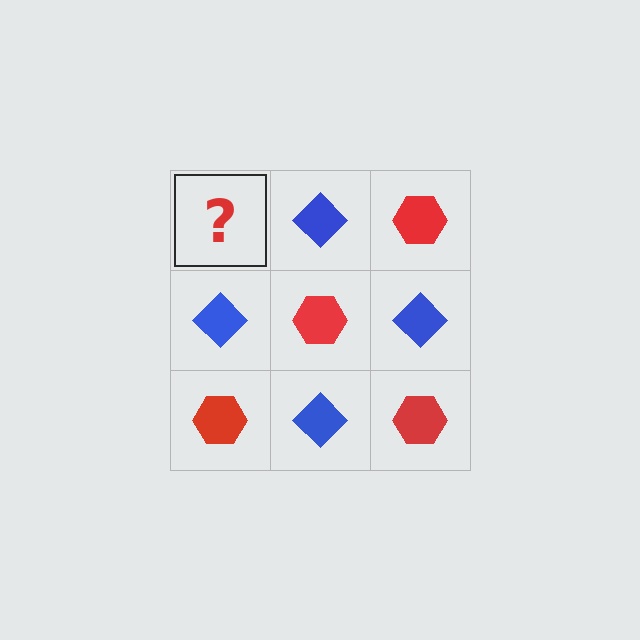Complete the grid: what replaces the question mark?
The question mark should be replaced with a red hexagon.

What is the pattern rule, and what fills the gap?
The rule is that it alternates red hexagon and blue diamond in a checkerboard pattern. The gap should be filled with a red hexagon.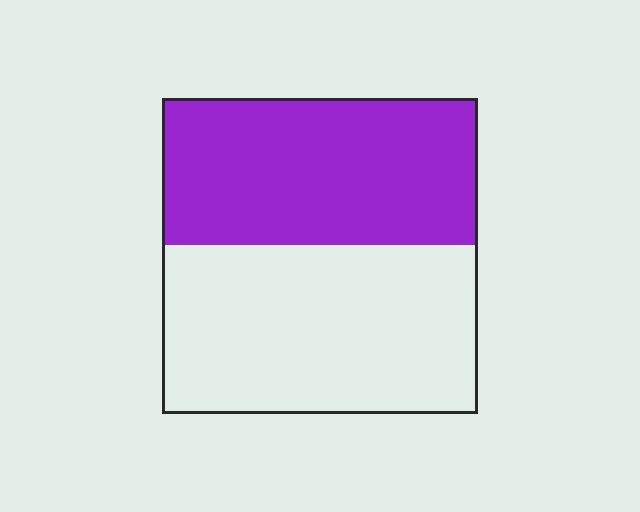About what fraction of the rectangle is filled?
About one half (1/2).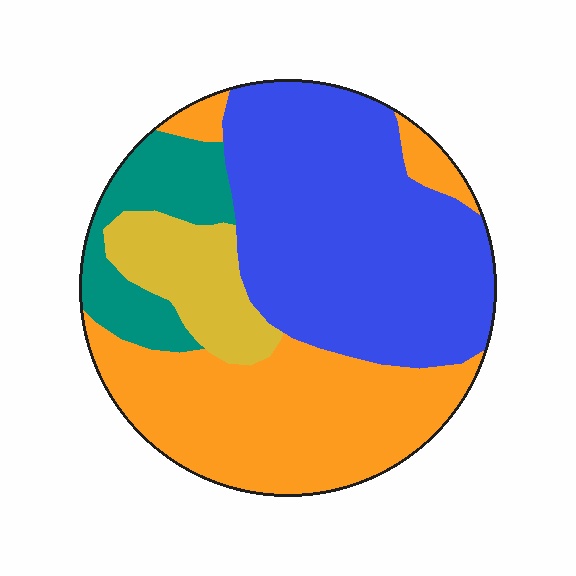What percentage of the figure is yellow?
Yellow covers 11% of the figure.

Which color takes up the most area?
Blue, at roughly 40%.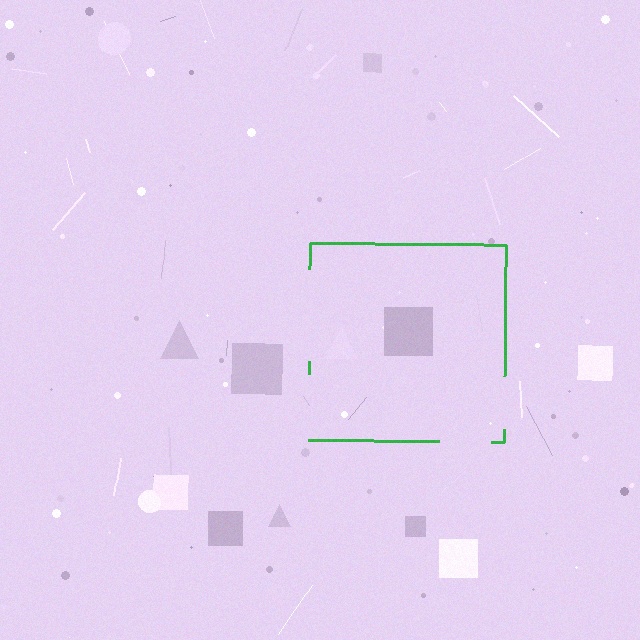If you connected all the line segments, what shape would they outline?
They would outline a square.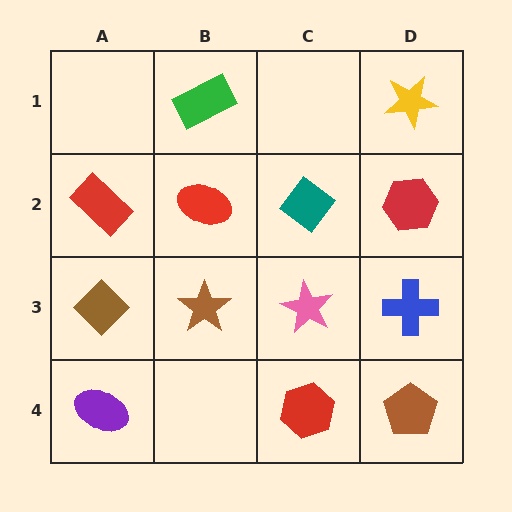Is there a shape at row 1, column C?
No, that cell is empty.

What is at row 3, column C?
A pink star.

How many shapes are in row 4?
3 shapes.